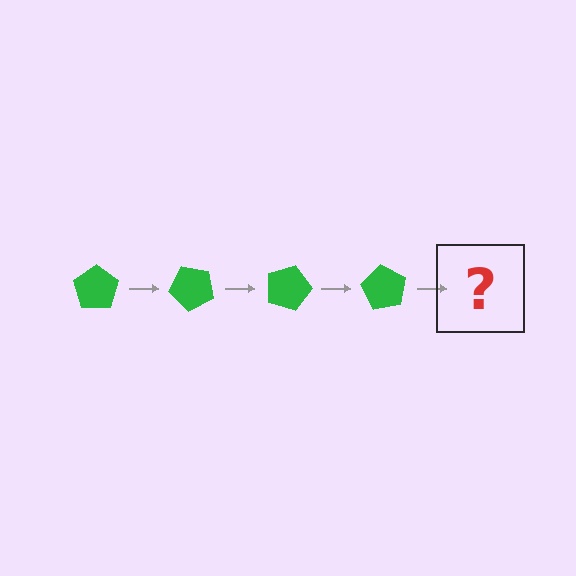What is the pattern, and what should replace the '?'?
The pattern is that the pentagon rotates 45 degrees each step. The '?' should be a green pentagon rotated 180 degrees.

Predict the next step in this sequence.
The next step is a green pentagon rotated 180 degrees.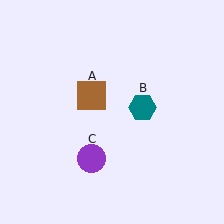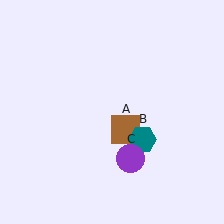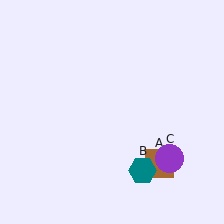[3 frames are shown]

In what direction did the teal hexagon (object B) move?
The teal hexagon (object B) moved down.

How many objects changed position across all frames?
3 objects changed position: brown square (object A), teal hexagon (object B), purple circle (object C).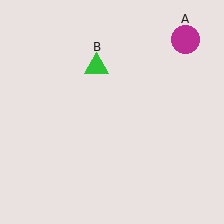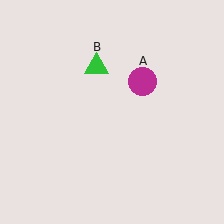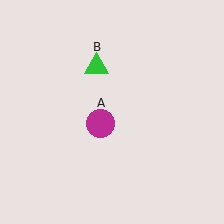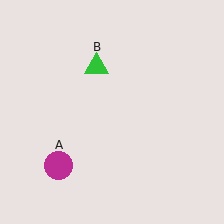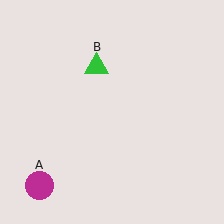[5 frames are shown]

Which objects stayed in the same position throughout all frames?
Green triangle (object B) remained stationary.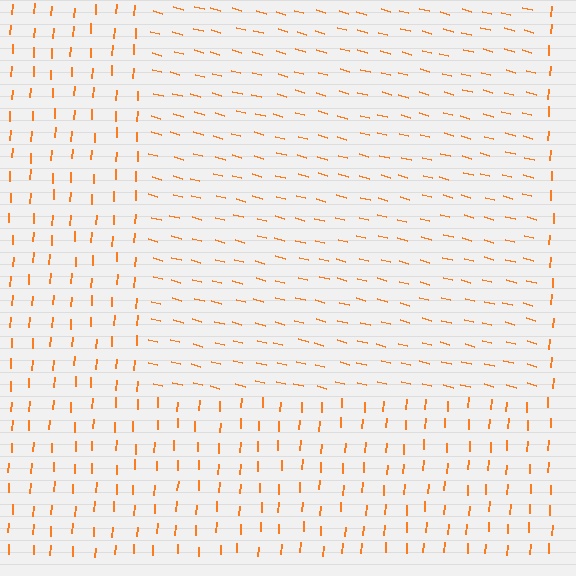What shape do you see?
I see a rectangle.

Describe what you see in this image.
The image is filled with small orange line segments. A rectangle region in the image has lines oriented differently from the surrounding lines, creating a visible texture boundary.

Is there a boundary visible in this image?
Yes, there is a texture boundary formed by a change in line orientation.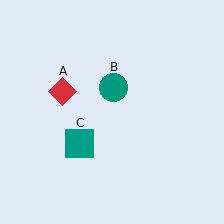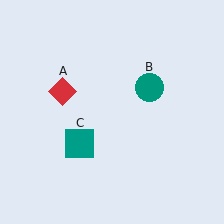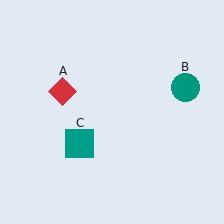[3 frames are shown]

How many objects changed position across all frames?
1 object changed position: teal circle (object B).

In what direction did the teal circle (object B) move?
The teal circle (object B) moved right.